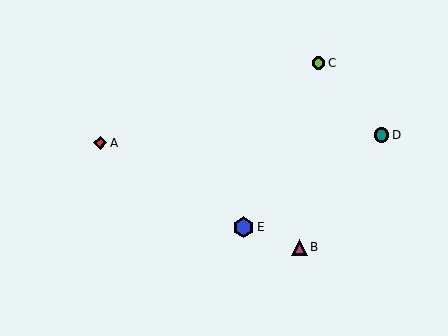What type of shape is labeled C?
Shape C is a lime circle.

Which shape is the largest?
The blue hexagon (labeled E) is the largest.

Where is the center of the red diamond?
The center of the red diamond is at (100, 143).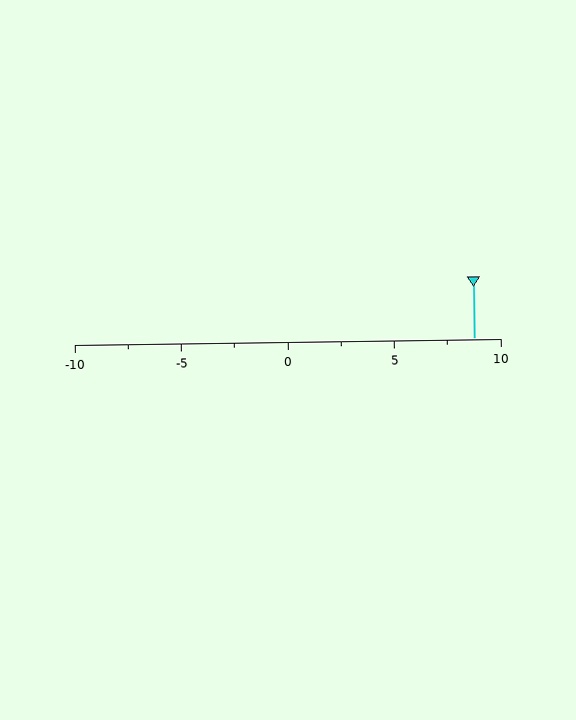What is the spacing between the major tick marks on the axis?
The major ticks are spaced 5 apart.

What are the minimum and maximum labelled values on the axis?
The axis runs from -10 to 10.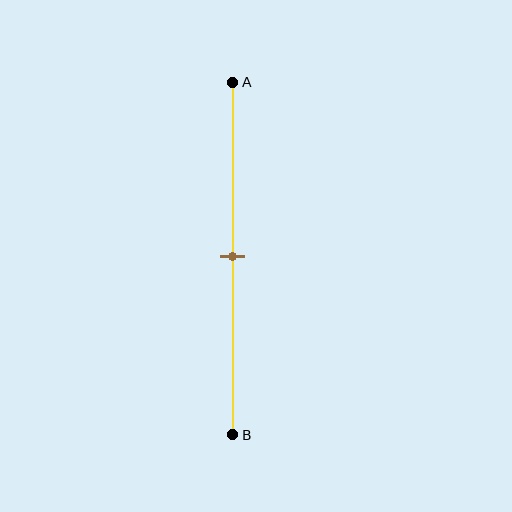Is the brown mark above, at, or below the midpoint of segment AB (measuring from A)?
The brown mark is approximately at the midpoint of segment AB.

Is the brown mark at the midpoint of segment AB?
Yes, the mark is approximately at the midpoint.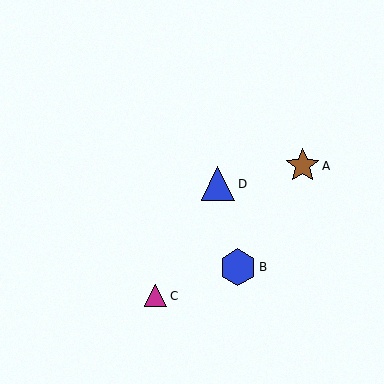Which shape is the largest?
The blue hexagon (labeled B) is the largest.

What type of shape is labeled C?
Shape C is a magenta triangle.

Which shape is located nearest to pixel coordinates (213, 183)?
The blue triangle (labeled D) at (218, 184) is nearest to that location.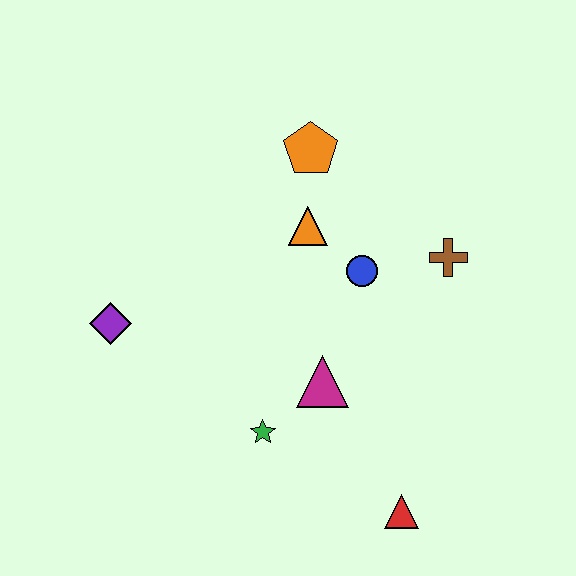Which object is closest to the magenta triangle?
The green star is closest to the magenta triangle.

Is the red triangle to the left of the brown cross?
Yes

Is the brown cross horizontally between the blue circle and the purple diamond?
No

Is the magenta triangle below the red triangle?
No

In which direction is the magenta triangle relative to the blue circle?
The magenta triangle is below the blue circle.